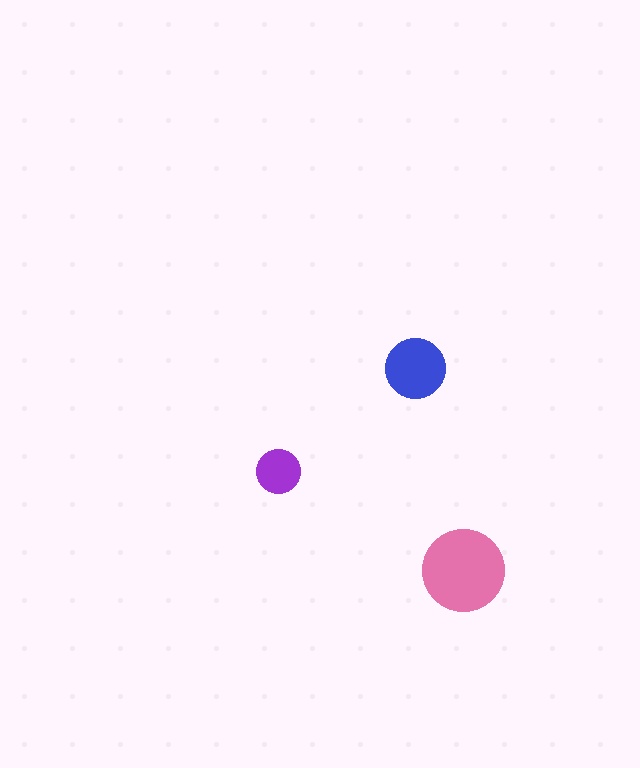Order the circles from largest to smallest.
the pink one, the blue one, the purple one.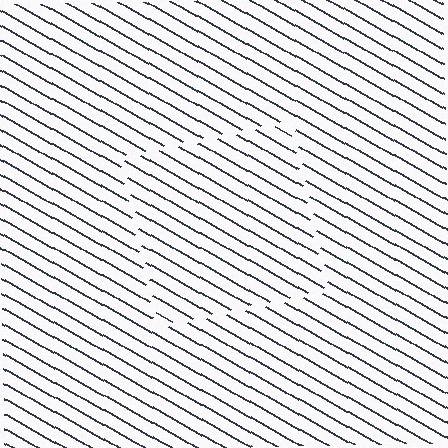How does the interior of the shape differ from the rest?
The interior of the shape contains the same grating, shifted by half a period — the contour is defined by the phase discontinuity where line-ends from the inner and outer gratings abut.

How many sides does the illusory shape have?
4 sides — the line-ends trace a square.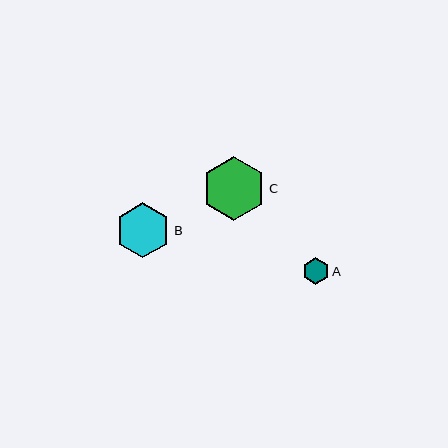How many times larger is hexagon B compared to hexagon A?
Hexagon B is approximately 2.1 times the size of hexagon A.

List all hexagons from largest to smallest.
From largest to smallest: C, B, A.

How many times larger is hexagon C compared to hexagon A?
Hexagon C is approximately 2.4 times the size of hexagon A.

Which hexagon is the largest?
Hexagon C is the largest with a size of approximately 64 pixels.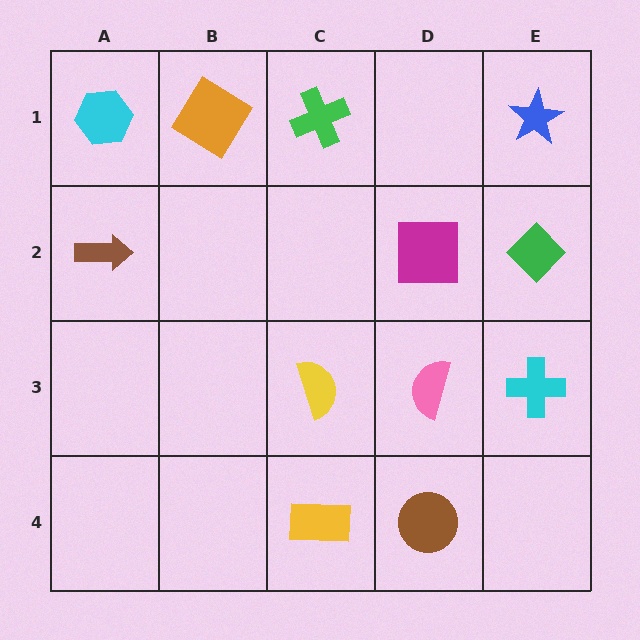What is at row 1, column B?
An orange diamond.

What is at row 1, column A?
A cyan hexagon.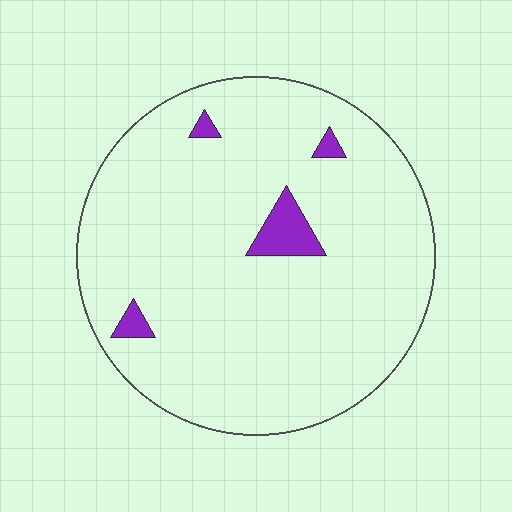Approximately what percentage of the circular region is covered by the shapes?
Approximately 5%.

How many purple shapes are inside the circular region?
4.